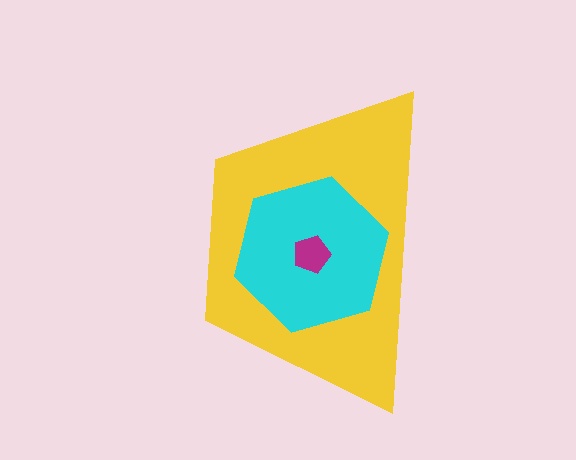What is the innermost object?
The magenta pentagon.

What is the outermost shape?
The yellow trapezoid.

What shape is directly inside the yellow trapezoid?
The cyan hexagon.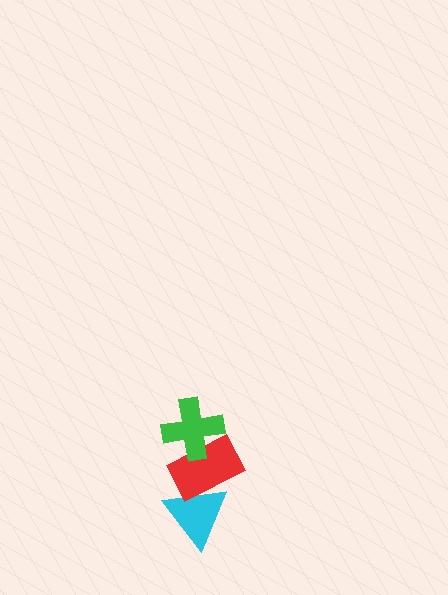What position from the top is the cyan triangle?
The cyan triangle is 3rd from the top.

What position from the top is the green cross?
The green cross is 1st from the top.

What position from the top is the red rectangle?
The red rectangle is 2nd from the top.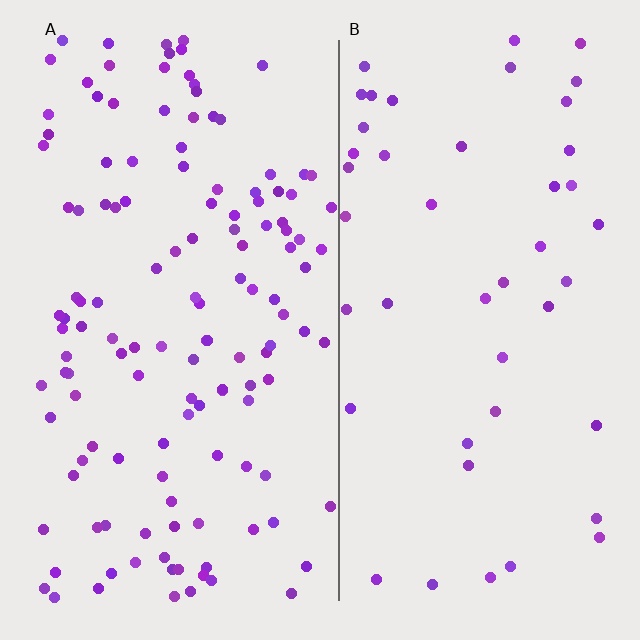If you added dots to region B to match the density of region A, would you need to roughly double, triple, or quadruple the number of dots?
Approximately triple.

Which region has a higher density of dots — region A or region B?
A (the left).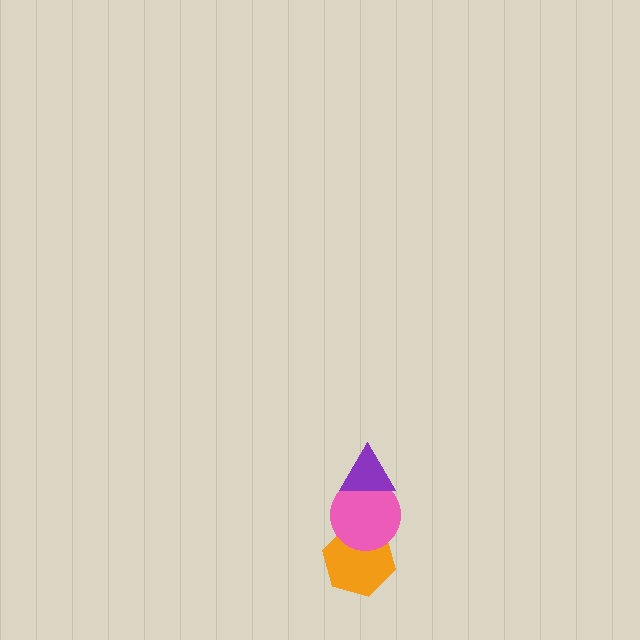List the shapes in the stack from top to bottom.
From top to bottom: the purple triangle, the pink circle, the orange hexagon.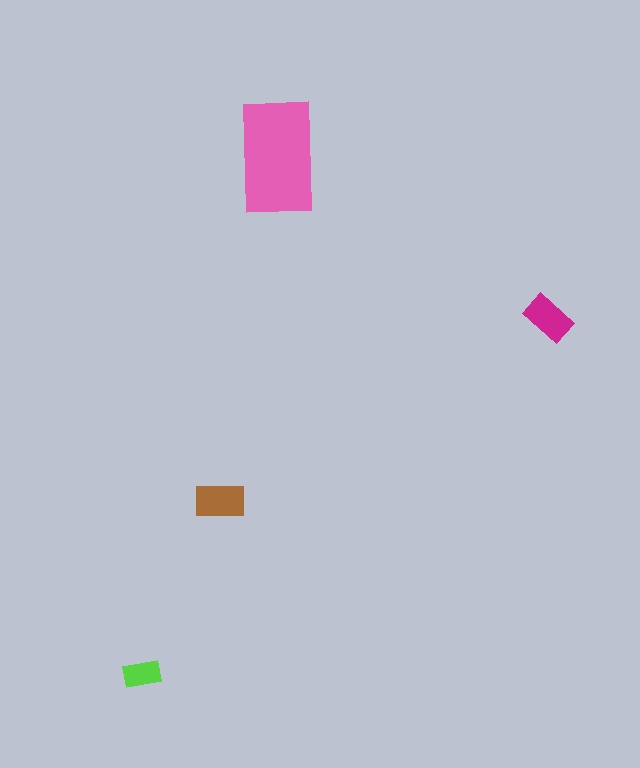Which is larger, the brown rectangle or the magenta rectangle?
The brown one.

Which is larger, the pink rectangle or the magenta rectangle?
The pink one.